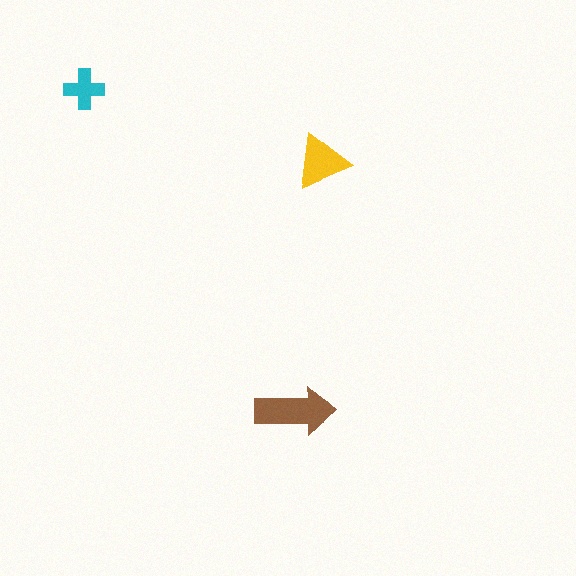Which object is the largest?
The brown arrow.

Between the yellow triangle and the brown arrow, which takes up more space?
The brown arrow.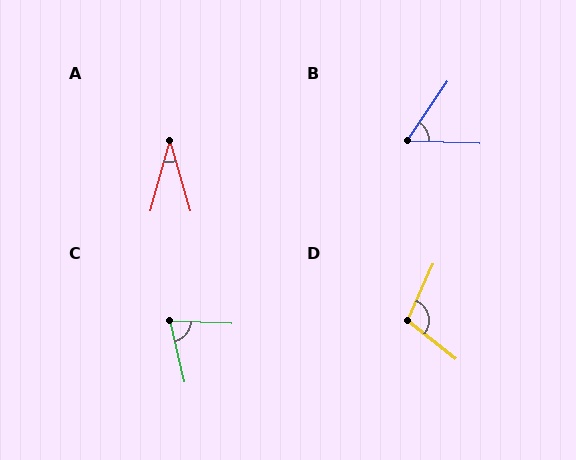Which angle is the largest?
D, at approximately 104 degrees.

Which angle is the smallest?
A, at approximately 31 degrees.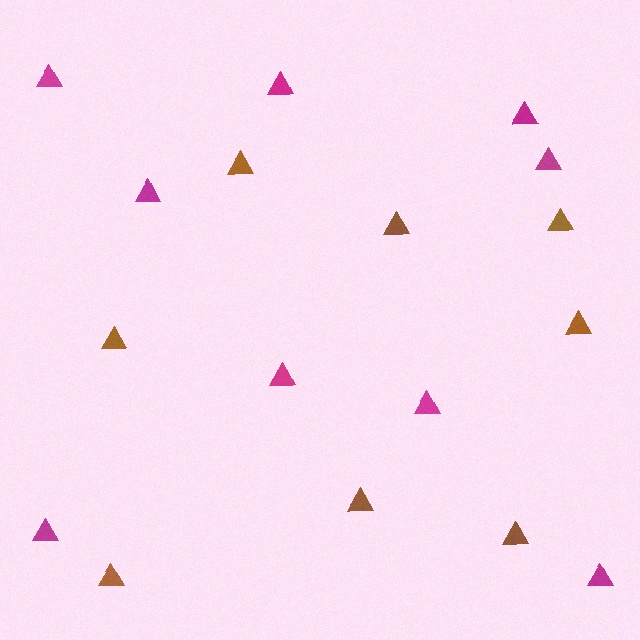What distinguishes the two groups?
There are 2 groups: one group of brown triangles (8) and one group of magenta triangles (9).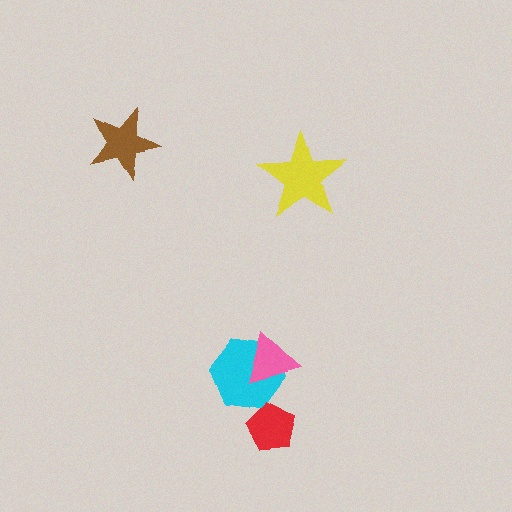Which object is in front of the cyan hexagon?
The pink triangle is in front of the cyan hexagon.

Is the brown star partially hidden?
No, no other shape covers it.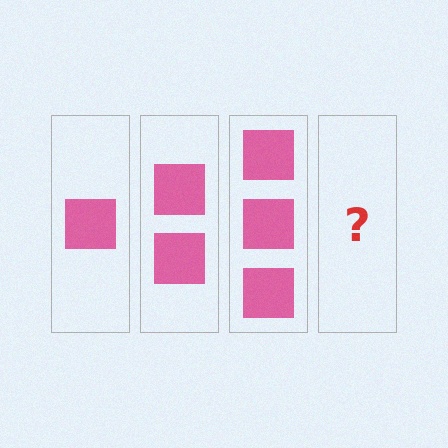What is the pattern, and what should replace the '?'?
The pattern is that each step adds one more square. The '?' should be 4 squares.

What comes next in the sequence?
The next element should be 4 squares.